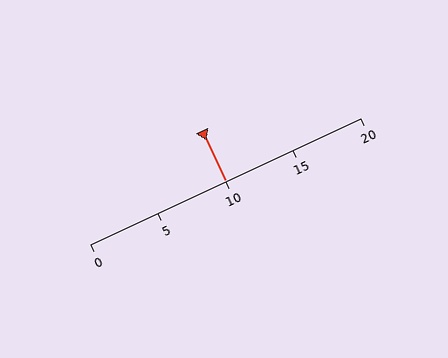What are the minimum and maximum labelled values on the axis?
The axis runs from 0 to 20.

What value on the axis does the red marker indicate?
The marker indicates approximately 10.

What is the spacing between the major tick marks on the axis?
The major ticks are spaced 5 apart.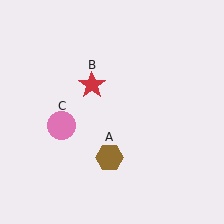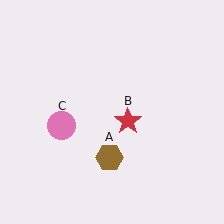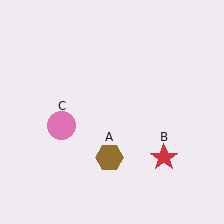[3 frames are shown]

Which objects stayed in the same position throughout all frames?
Brown hexagon (object A) and pink circle (object C) remained stationary.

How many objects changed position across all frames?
1 object changed position: red star (object B).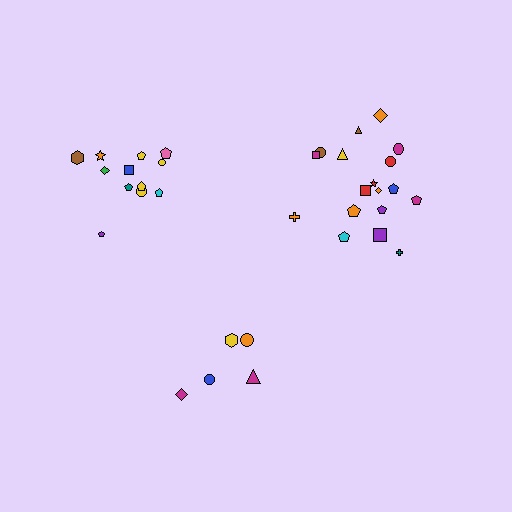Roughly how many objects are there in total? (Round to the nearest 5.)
Roughly 35 objects in total.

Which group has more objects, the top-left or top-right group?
The top-right group.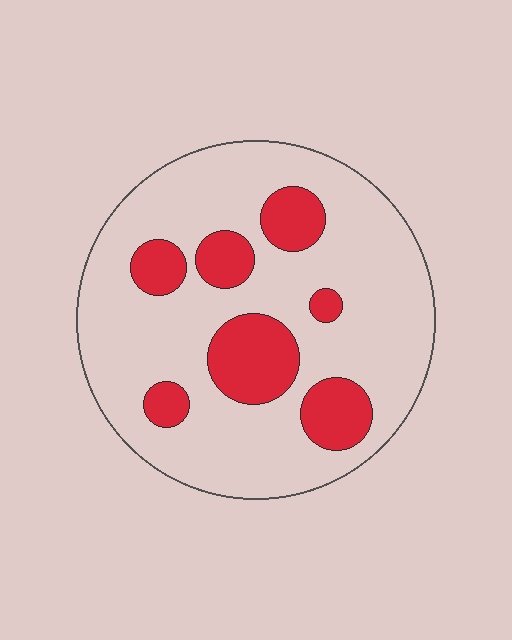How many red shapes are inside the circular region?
7.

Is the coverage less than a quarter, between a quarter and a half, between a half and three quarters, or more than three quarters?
Less than a quarter.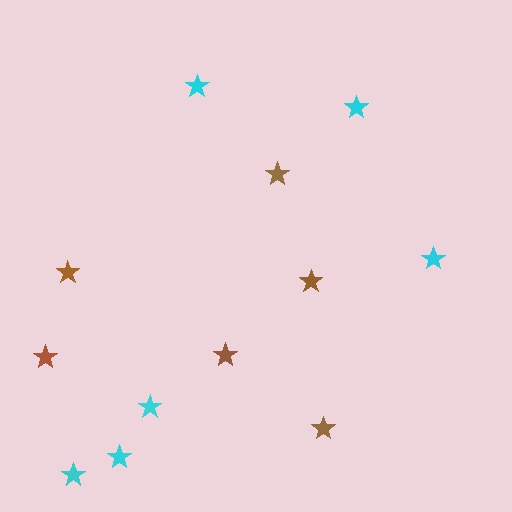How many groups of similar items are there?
There are 2 groups: one group of brown stars (6) and one group of cyan stars (6).